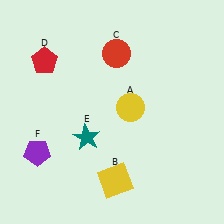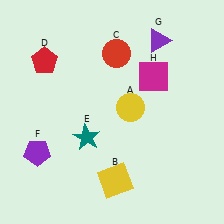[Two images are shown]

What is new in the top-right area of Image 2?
A magenta square (H) was added in the top-right area of Image 2.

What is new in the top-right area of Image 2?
A purple triangle (G) was added in the top-right area of Image 2.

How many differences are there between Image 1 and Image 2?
There are 2 differences between the two images.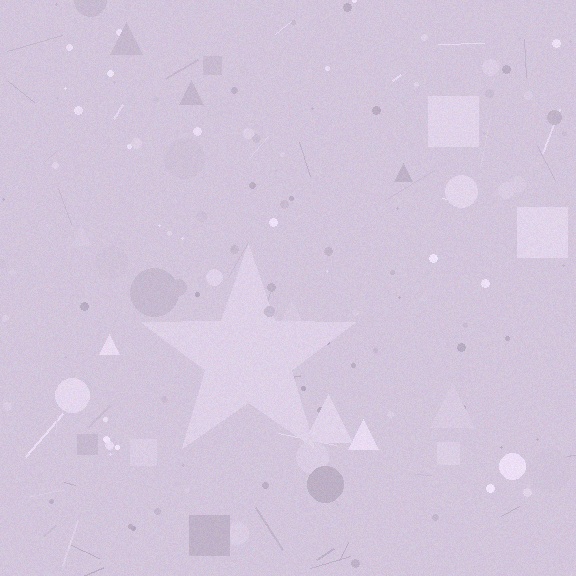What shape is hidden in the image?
A star is hidden in the image.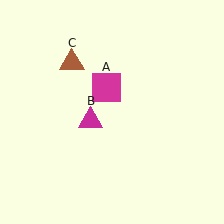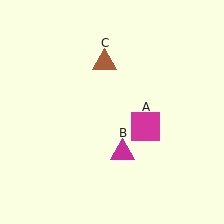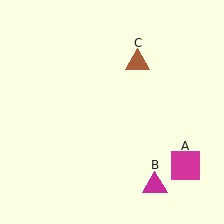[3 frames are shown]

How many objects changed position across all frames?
3 objects changed position: magenta square (object A), magenta triangle (object B), brown triangle (object C).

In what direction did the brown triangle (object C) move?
The brown triangle (object C) moved right.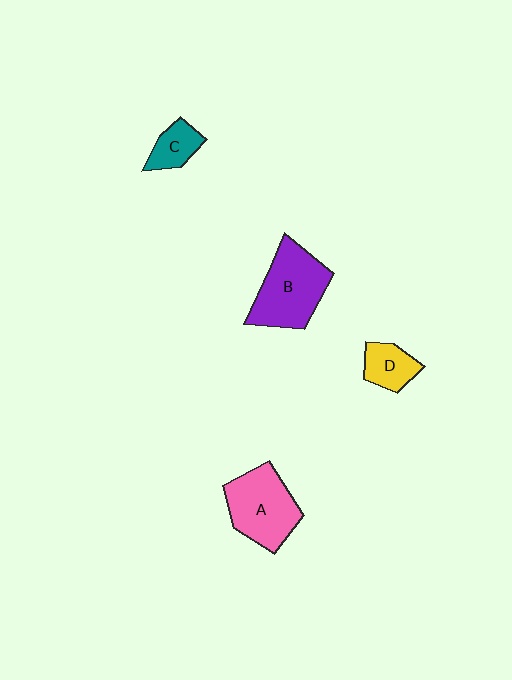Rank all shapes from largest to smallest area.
From largest to smallest: B (purple), A (pink), D (yellow), C (teal).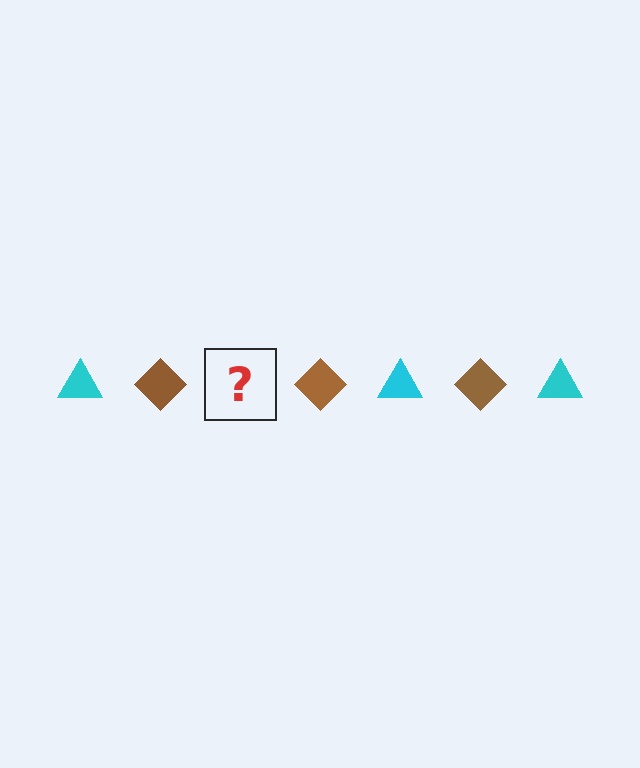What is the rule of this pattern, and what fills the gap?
The rule is that the pattern alternates between cyan triangle and brown diamond. The gap should be filled with a cyan triangle.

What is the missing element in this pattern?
The missing element is a cyan triangle.